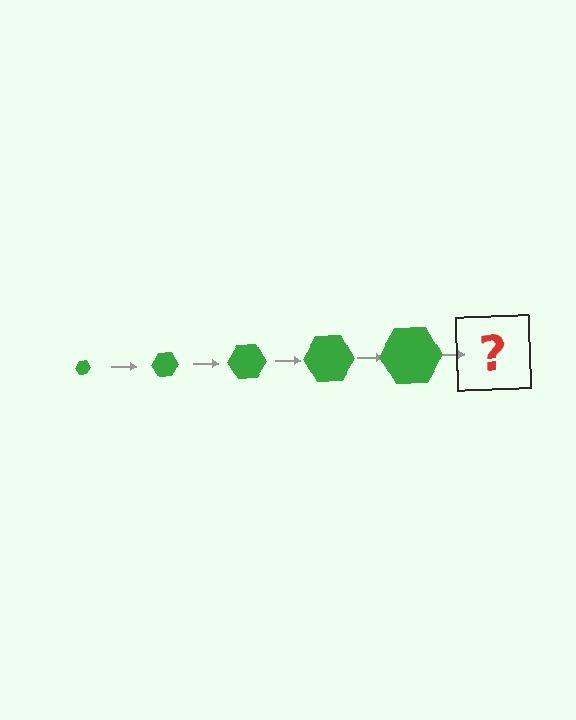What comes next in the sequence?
The next element should be a green hexagon, larger than the previous one.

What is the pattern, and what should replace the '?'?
The pattern is that the hexagon gets progressively larger each step. The '?' should be a green hexagon, larger than the previous one.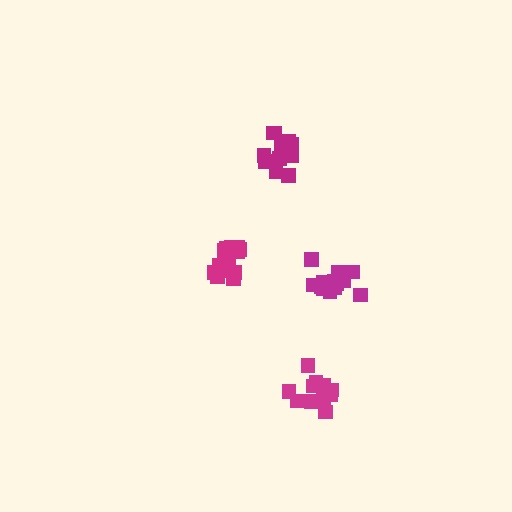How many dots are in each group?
Group 1: 12 dots, Group 2: 12 dots, Group 3: 17 dots, Group 4: 16 dots (57 total).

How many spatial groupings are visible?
There are 4 spatial groupings.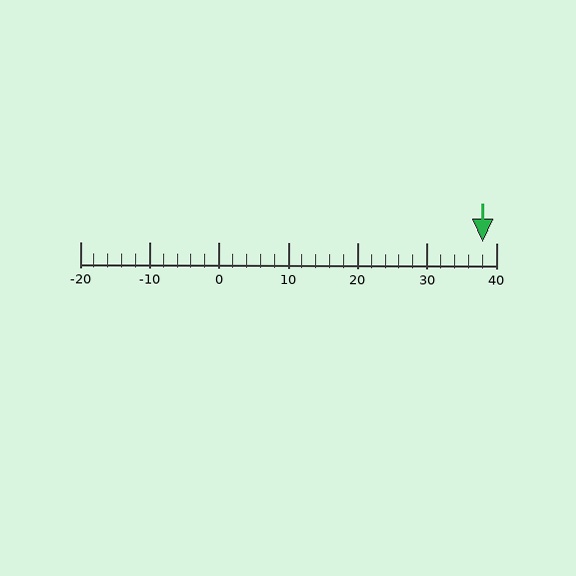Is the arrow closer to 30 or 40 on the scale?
The arrow is closer to 40.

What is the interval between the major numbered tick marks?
The major tick marks are spaced 10 units apart.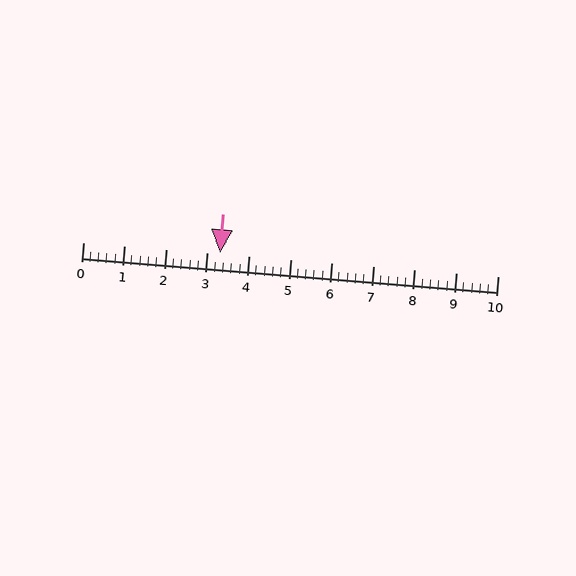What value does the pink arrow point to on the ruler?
The pink arrow points to approximately 3.3.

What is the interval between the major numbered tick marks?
The major tick marks are spaced 1 units apart.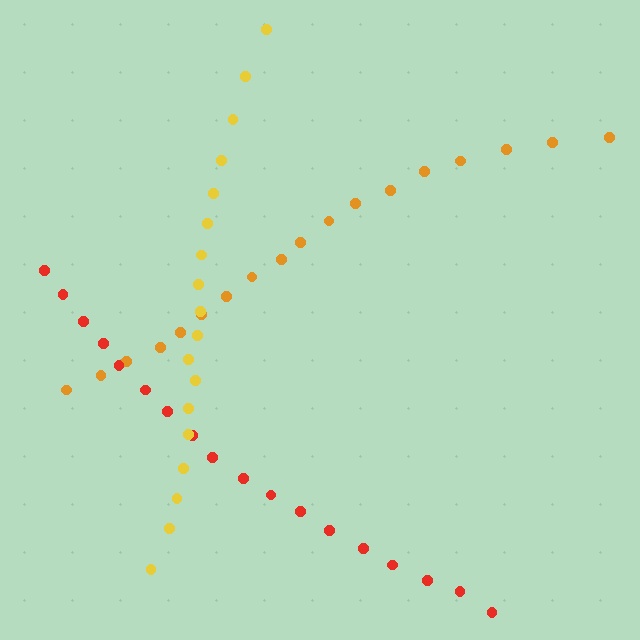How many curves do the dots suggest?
There are 3 distinct paths.